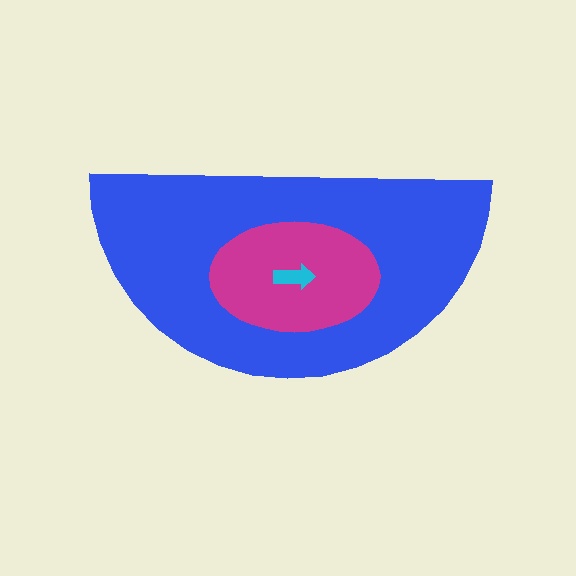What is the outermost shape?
The blue semicircle.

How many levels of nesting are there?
3.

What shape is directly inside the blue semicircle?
The magenta ellipse.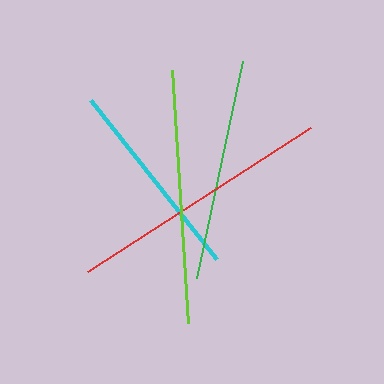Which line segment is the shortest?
The cyan line is the shortest at approximately 203 pixels.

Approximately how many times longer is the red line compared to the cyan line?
The red line is approximately 1.3 times the length of the cyan line.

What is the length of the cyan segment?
The cyan segment is approximately 203 pixels long.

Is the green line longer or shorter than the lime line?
The lime line is longer than the green line.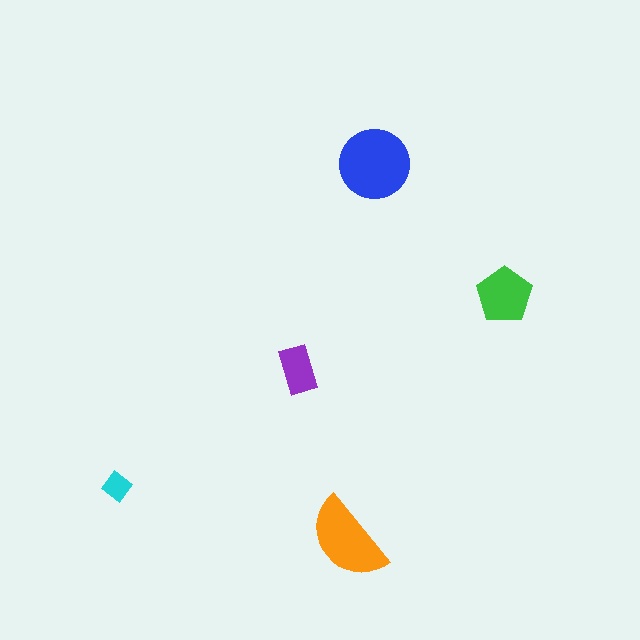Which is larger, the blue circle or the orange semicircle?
The blue circle.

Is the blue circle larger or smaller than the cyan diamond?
Larger.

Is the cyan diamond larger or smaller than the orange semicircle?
Smaller.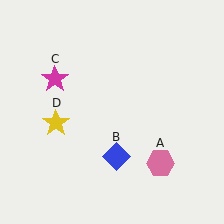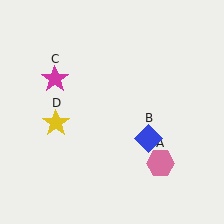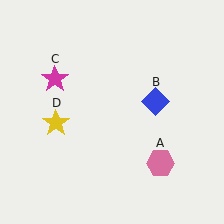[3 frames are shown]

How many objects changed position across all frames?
1 object changed position: blue diamond (object B).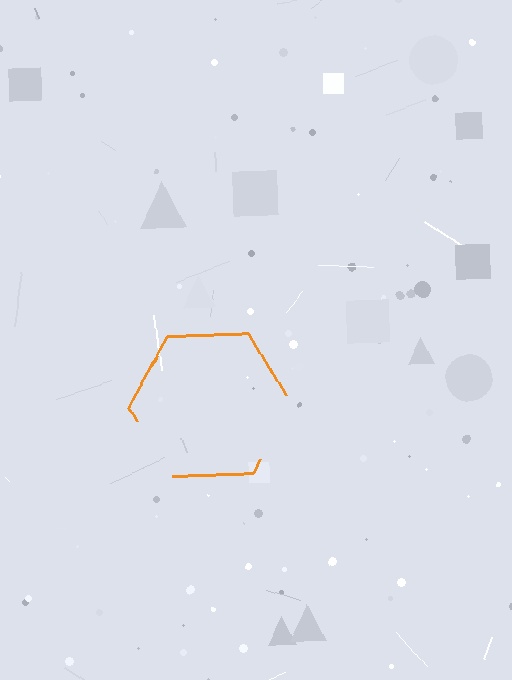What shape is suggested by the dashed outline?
The dashed outline suggests a hexagon.